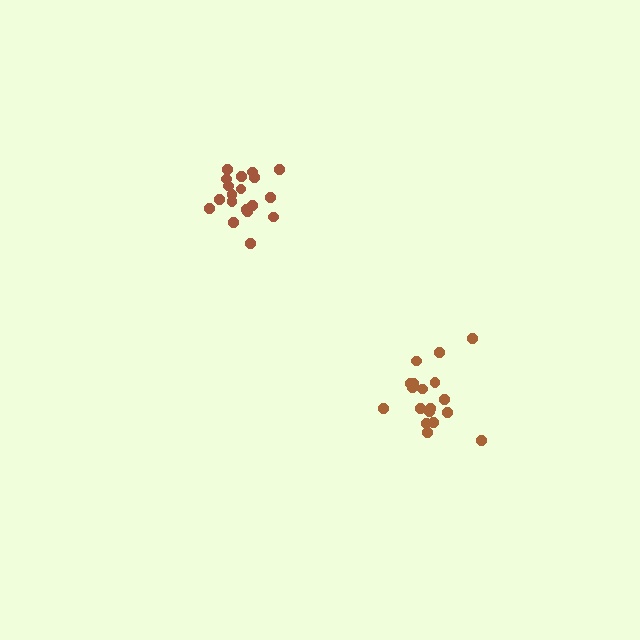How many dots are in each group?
Group 1: 19 dots, Group 2: 18 dots (37 total).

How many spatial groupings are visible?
There are 2 spatial groupings.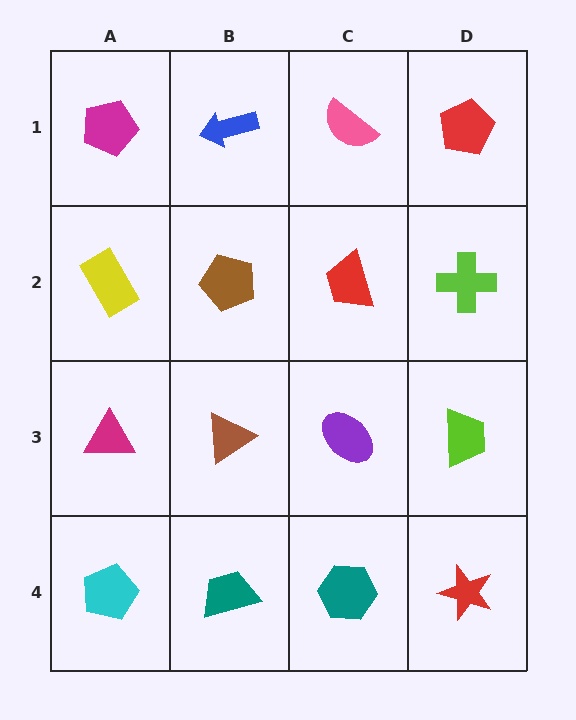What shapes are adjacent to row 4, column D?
A lime trapezoid (row 3, column D), a teal hexagon (row 4, column C).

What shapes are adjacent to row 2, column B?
A blue arrow (row 1, column B), a brown triangle (row 3, column B), a yellow rectangle (row 2, column A), a red trapezoid (row 2, column C).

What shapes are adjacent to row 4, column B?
A brown triangle (row 3, column B), a cyan pentagon (row 4, column A), a teal hexagon (row 4, column C).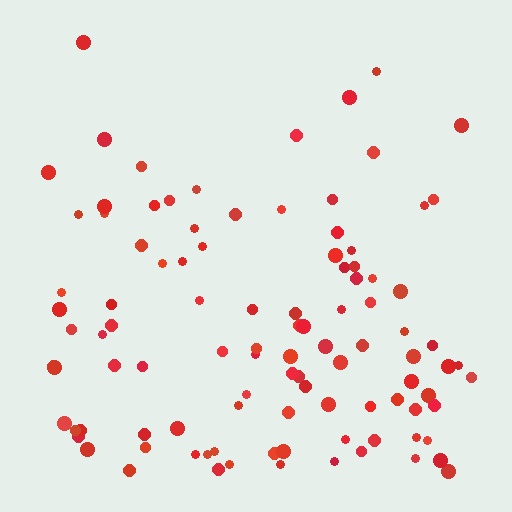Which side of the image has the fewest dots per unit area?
The top.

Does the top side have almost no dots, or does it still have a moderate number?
Still a moderate number, just noticeably fewer than the bottom.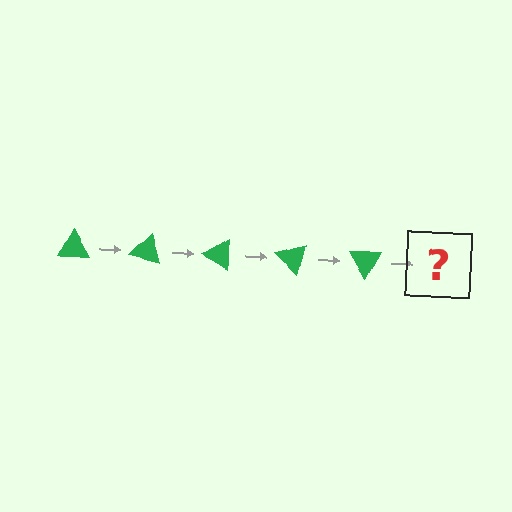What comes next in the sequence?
The next element should be a green triangle rotated 75 degrees.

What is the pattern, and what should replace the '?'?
The pattern is that the triangle rotates 15 degrees each step. The '?' should be a green triangle rotated 75 degrees.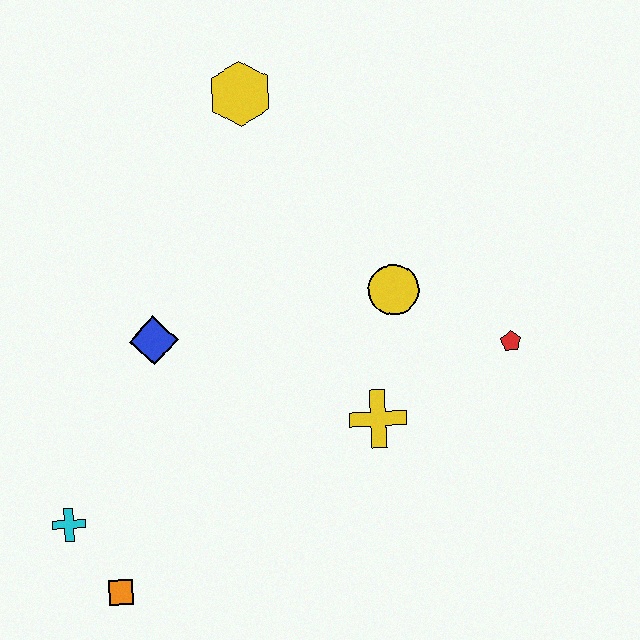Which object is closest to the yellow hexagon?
The yellow circle is closest to the yellow hexagon.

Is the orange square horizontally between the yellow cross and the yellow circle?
No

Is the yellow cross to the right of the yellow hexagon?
Yes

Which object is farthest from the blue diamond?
The red pentagon is farthest from the blue diamond.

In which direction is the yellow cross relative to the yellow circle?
The yellow cross is below the yellow circle.